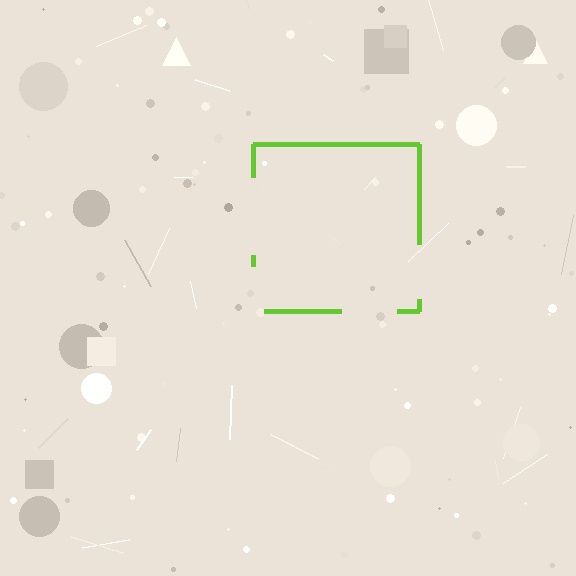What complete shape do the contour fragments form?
The contour fragments form a square.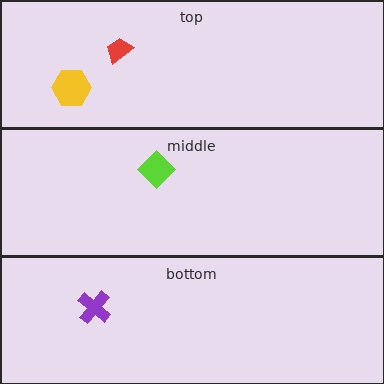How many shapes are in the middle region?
1.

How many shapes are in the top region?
2.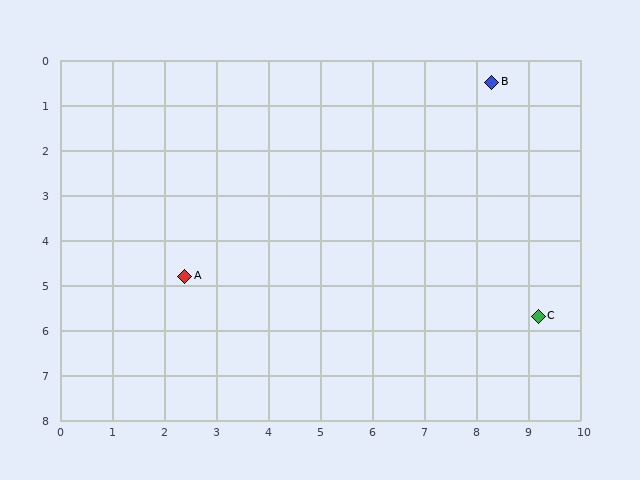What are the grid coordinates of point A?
Point A is at approximately (2.4, 4.8).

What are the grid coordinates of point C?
Point C is at approximately (9.2, 5.7).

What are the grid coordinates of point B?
Point B is at approximately (8.3, 0.5).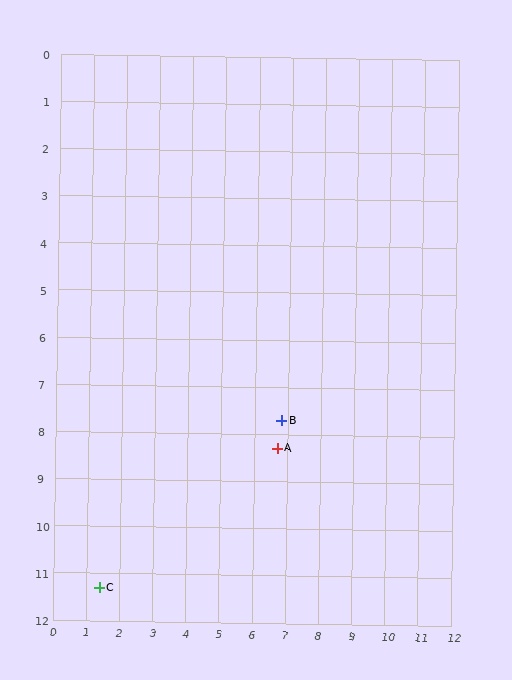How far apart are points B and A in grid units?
Points B and A are about 0.6 grid units apart.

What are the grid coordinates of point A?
Point A is at approximately (6.7, 8.3).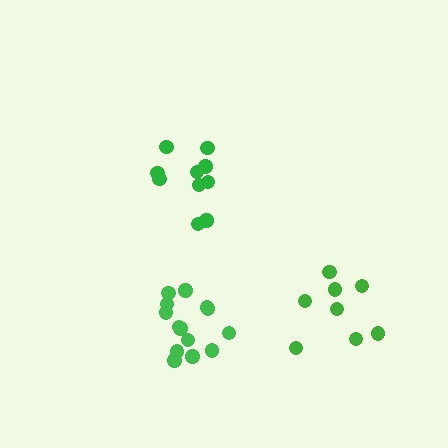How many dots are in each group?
Group 1: 14 dots, Group 2: 10 dots, Group 3: 8 dots (32 total).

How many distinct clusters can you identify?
There are 3 distinct clusters.